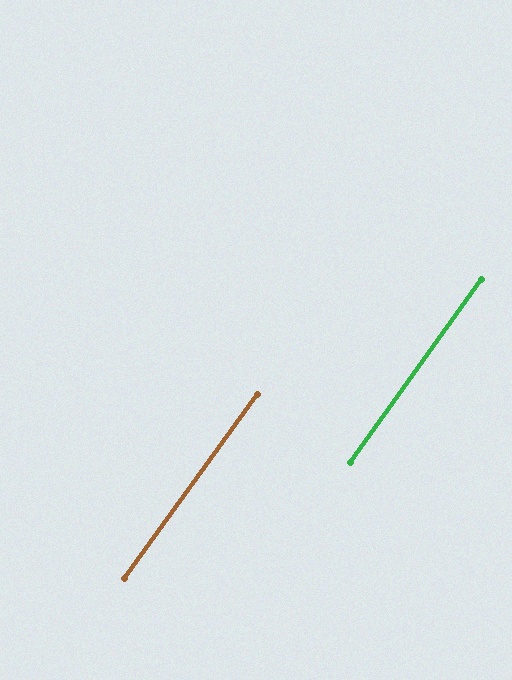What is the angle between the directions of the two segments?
Approximately 0 degrees.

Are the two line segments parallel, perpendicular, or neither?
Parallel — their directions differ by only 0.2°.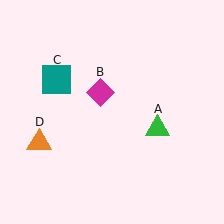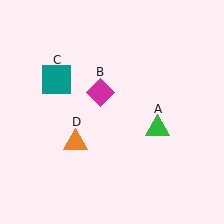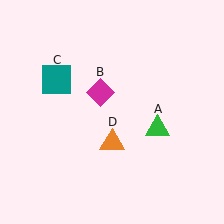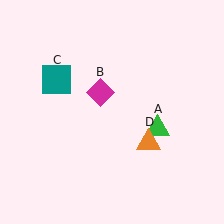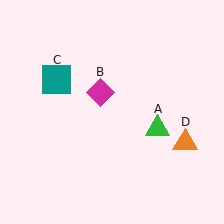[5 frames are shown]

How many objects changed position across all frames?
1 object changed position: orange triangle (object D).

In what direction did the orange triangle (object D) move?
The orange triangle (object D) moved right.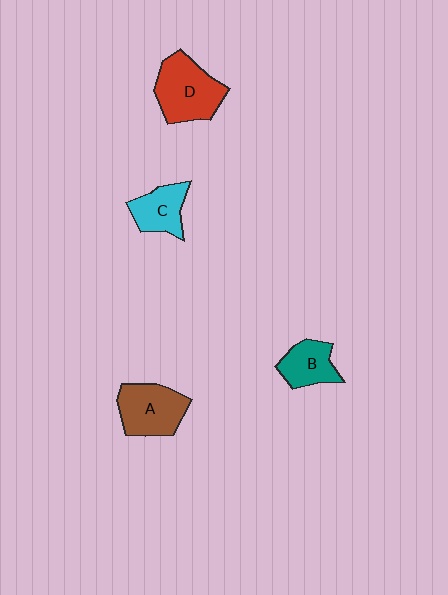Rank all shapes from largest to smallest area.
From largest to smallest: D (red), A (brown), C (cyan), B (teal).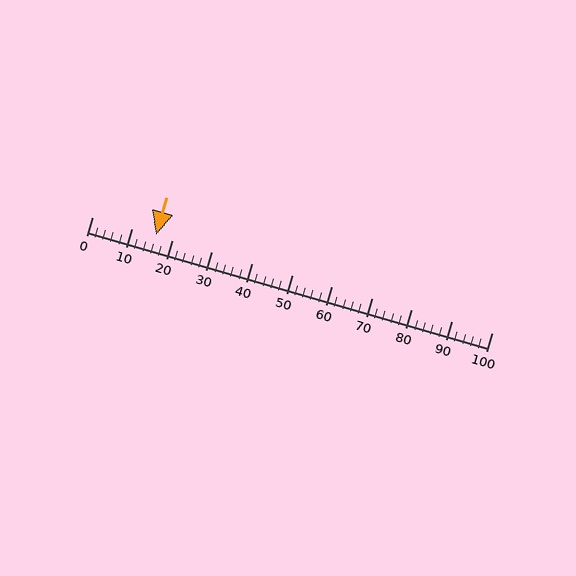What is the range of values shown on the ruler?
The ruler shows values from 0 to 100.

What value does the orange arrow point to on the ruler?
The orange arrow points to approximately 16.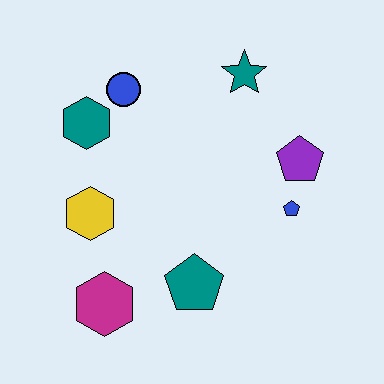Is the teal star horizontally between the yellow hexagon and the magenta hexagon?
No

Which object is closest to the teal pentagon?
The magenta hexagon is closest to the teal pentagon.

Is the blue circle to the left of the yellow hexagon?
No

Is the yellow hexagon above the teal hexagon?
No